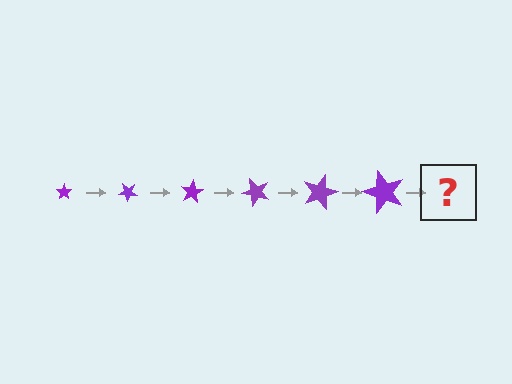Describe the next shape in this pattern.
It should be a star, larger than the previous one and rotated 240 degrees from the start.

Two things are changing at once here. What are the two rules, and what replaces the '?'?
The two rules are that the star grows larger each step and it rotates 40 degrees each step. The '?' should be a star, larger than the previous one and rotated 240 degrees from the start.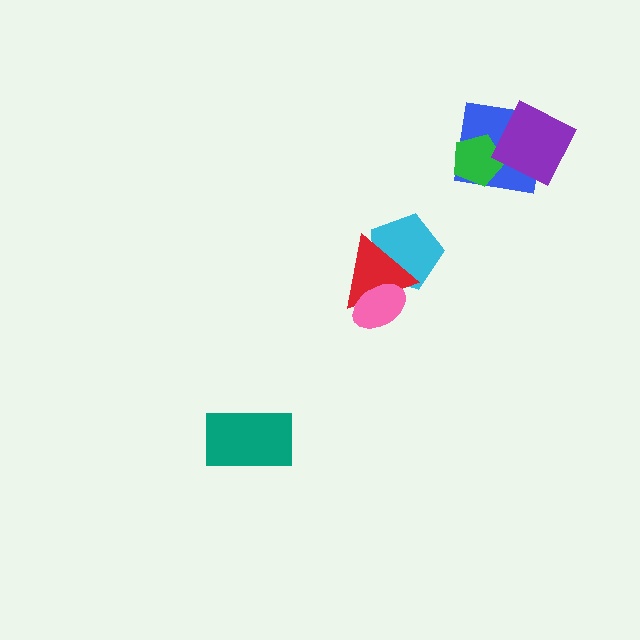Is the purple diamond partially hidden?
No, no other shape covers it.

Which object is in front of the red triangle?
The pink ellipse is in front of the red triangle.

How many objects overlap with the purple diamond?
2 objects overlap with the purple diamond.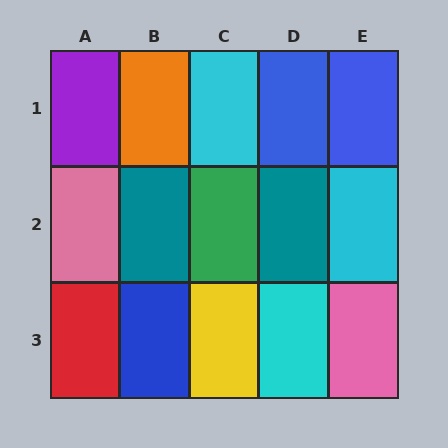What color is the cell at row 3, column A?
Red.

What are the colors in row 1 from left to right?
Purple, orange, cyan, blue, blue.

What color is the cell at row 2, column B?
Teal.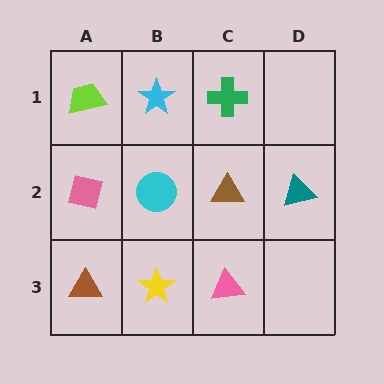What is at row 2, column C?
A brown triangle.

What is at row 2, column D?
A teal triangle.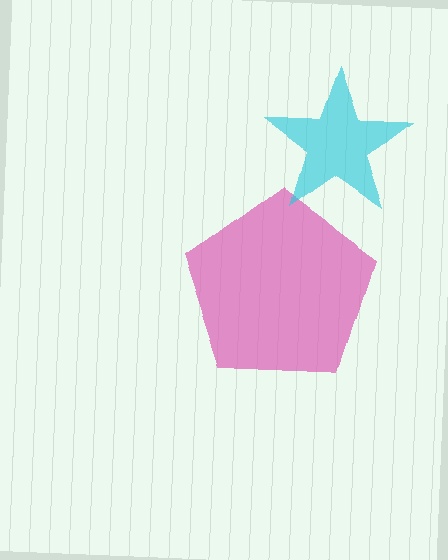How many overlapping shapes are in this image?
There are 2 overlapping shapes in the image.